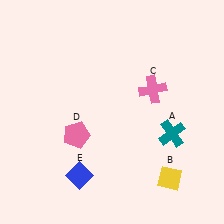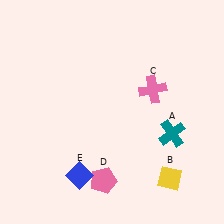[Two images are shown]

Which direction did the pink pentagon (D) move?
The pink pentagon (D) moved down.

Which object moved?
The pink pentagon (D) moved down.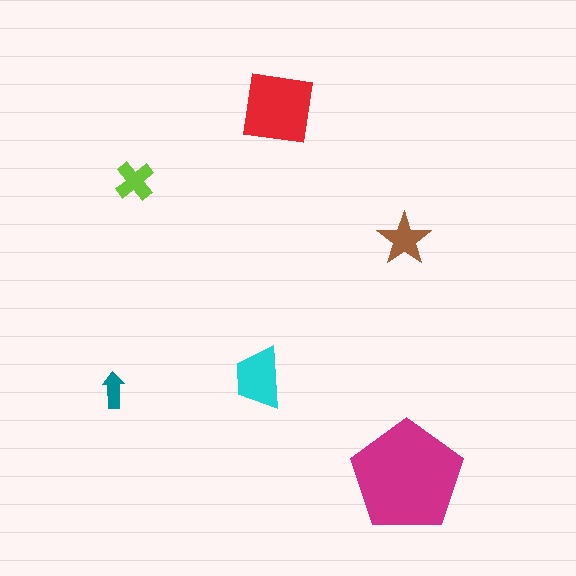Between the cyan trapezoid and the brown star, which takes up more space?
The cyan trapezoid.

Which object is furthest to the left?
The teal arrow is leftmost.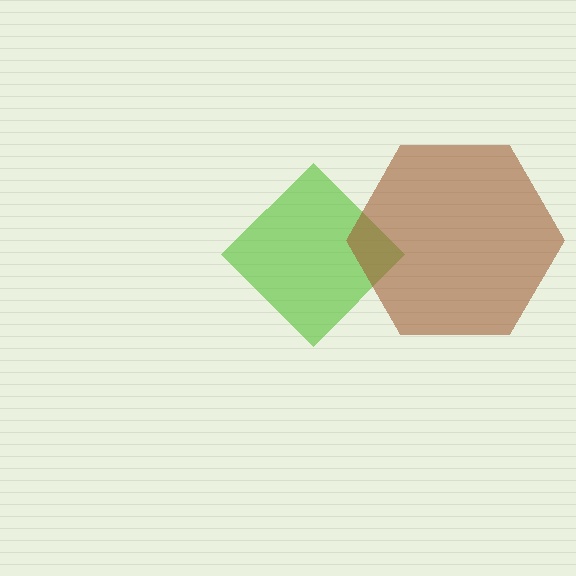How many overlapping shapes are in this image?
There are 2 overlapping shapes in the image.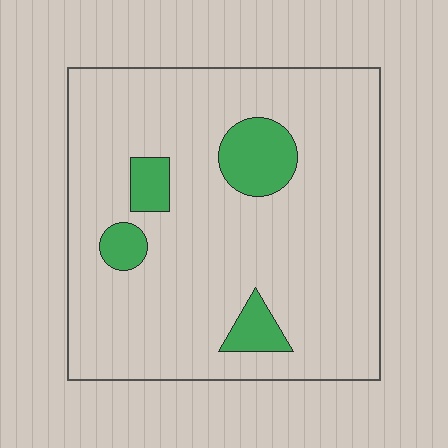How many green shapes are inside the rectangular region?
4.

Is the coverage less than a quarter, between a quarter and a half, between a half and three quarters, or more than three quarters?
Less than a quarter.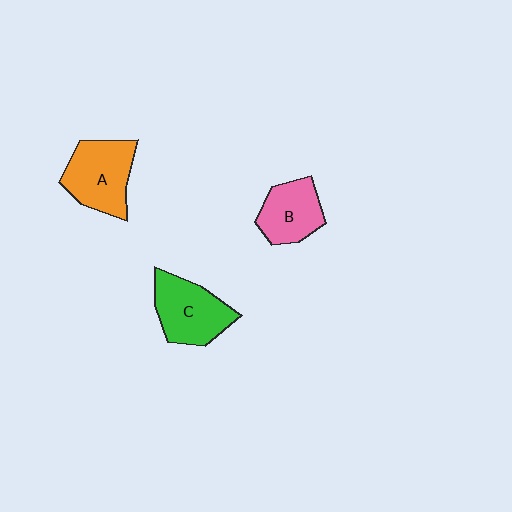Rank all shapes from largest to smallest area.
From largest to smallest: A (orange), C (green), B (pink).